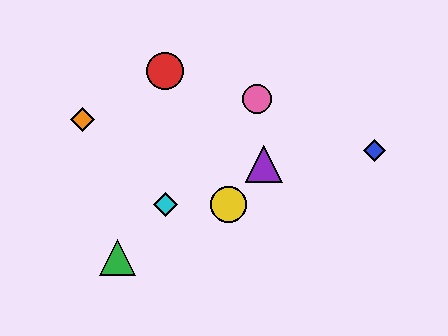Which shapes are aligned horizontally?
The yellow circle, the cyan diamond are aligned horizontally.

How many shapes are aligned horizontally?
2 shapes (the yellow circle, the cyan diamond) are aligned horizontally.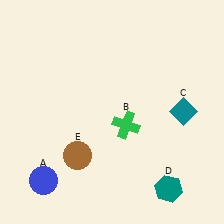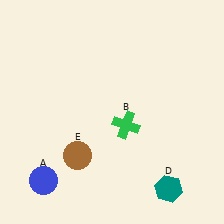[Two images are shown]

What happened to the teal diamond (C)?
The teal diamond (C) was removed in Image 2. It was in the top-right area of Image 1.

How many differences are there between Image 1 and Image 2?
There is 1 difference between the two images.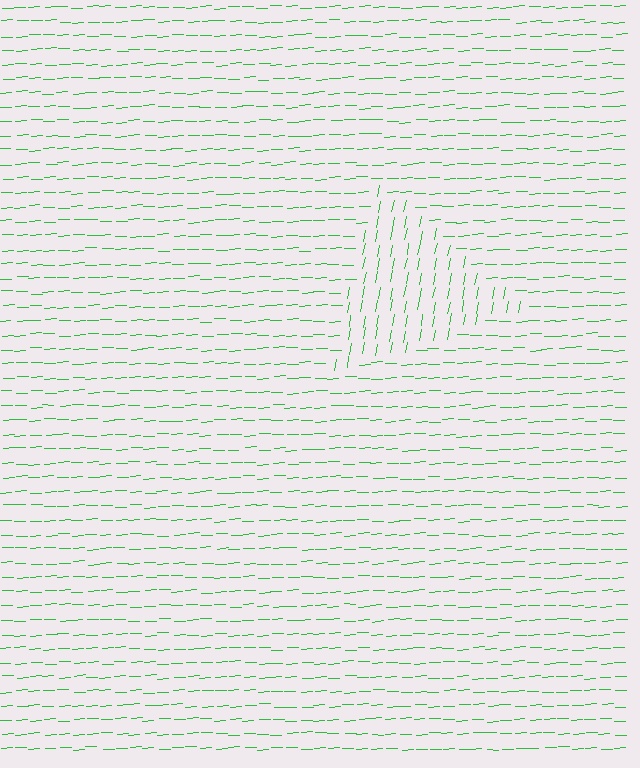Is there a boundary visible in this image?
Yes, there is a texture boundary formed by a change in line orientation.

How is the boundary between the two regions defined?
The boundary is defined purely by a change in line orientation (approximately 77 degrees difference). All lines are the same color and thickness.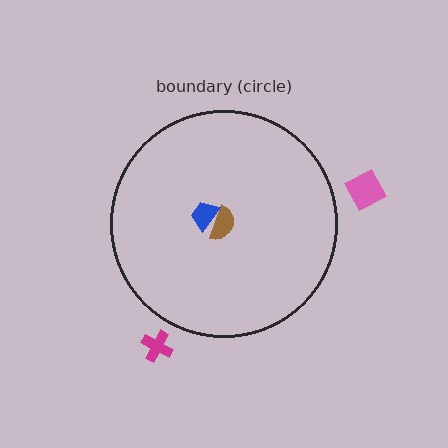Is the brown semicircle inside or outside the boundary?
Inside.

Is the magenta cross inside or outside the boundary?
Outside.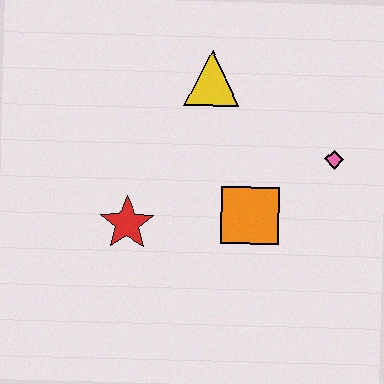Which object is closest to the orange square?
The pink diamond is closest to the orange square.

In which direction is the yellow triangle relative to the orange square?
The yellow triangle is above the orange square.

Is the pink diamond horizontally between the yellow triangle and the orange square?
No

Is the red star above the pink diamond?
No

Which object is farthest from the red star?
The pink diamond is farthest from the red star.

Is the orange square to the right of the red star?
Yes